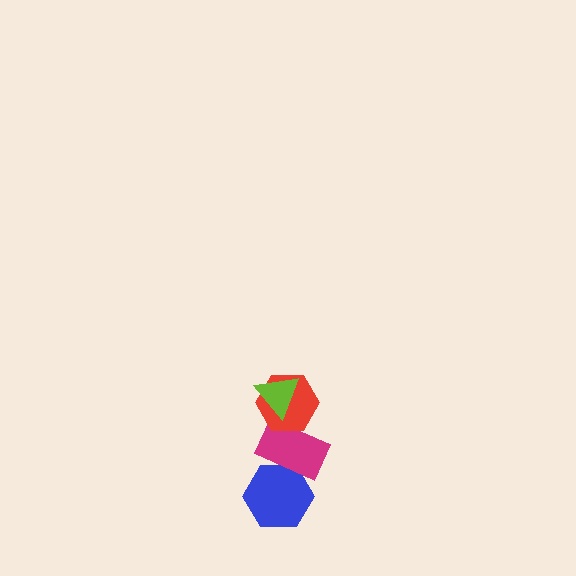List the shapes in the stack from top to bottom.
From top to bottom: the lime triangle, the red hexagon, the magenta rectangle, the blue hexagon.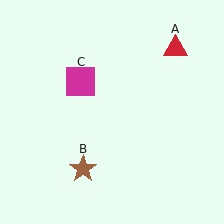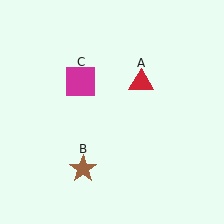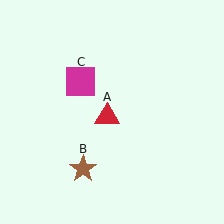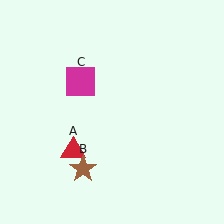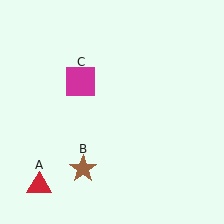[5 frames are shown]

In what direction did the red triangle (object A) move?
The red triangle (object A) moved down and to the left.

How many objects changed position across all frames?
1 object changed position: red triangle (object A).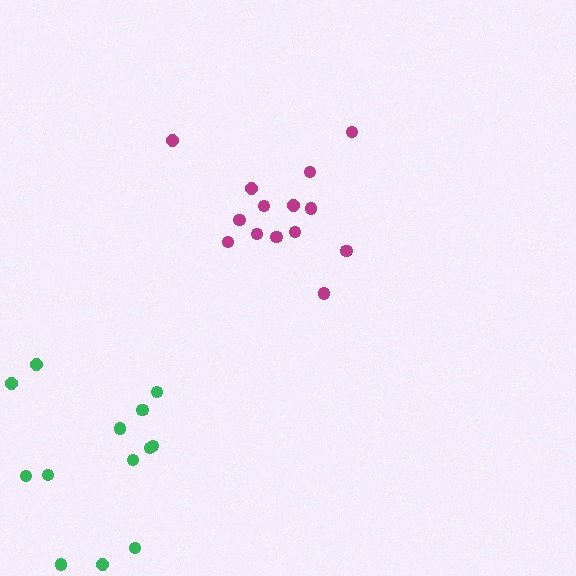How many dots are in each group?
Group 1: 14 dots, Group 2: 13 dots (27 total).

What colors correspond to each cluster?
The clusters are colored: magenta, green.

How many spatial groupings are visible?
There are 2 spatial groupings.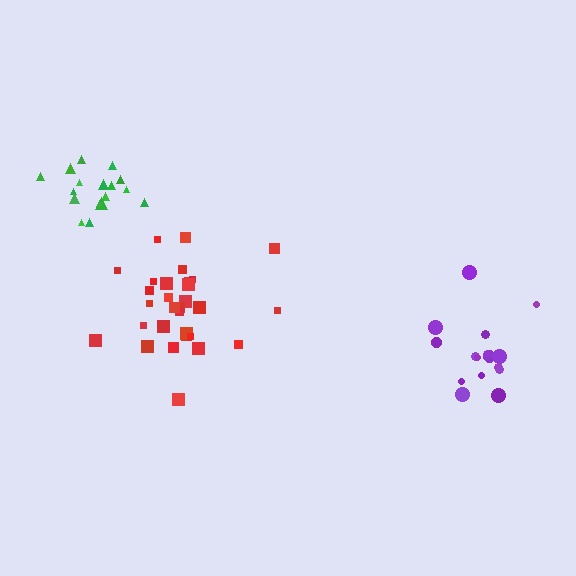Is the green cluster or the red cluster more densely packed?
Green.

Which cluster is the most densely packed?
Green.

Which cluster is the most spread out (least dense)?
Purple.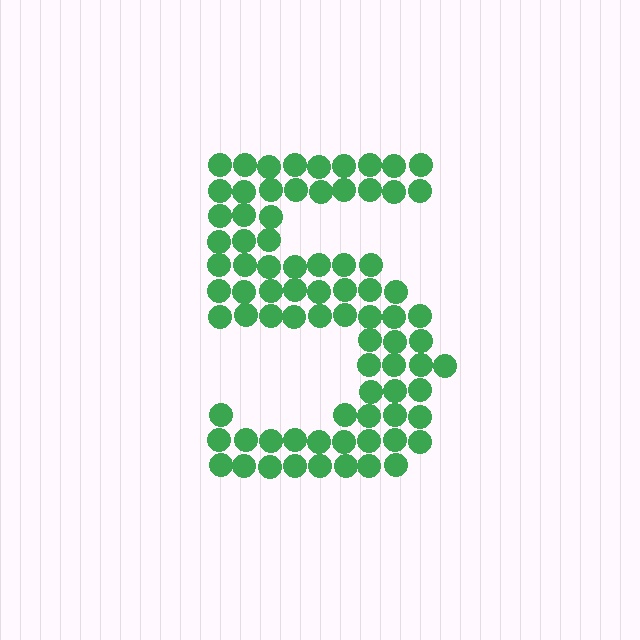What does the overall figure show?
The overall figure shows the digit 5.